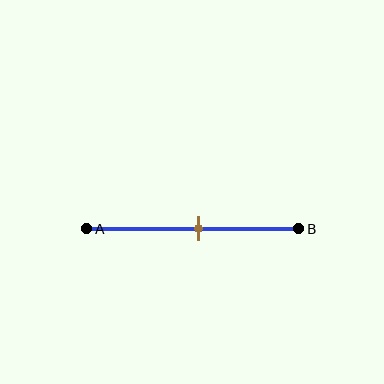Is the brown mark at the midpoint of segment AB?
No, the mark is at about 55% from A, not at the 50% midpoint.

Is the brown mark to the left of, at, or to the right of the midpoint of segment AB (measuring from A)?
The brown mark is to the right of the midpoint of segment AB.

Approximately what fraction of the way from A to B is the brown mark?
The brown mark is approximately 55% of the way from A to B.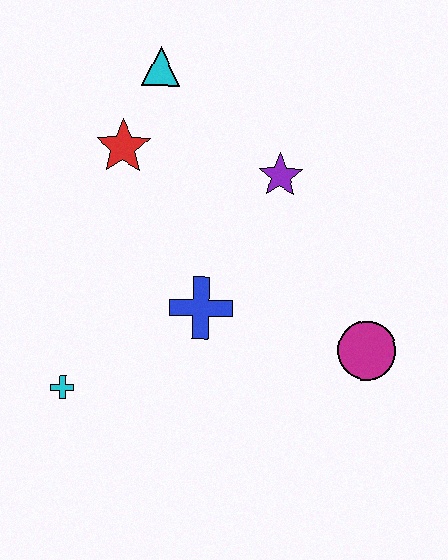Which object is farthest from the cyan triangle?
The magenta circle is farthest from the cyan triangle.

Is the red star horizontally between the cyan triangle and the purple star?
No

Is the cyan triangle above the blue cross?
Yes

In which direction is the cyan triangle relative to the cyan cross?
The cyan triangle is above the cyan cross.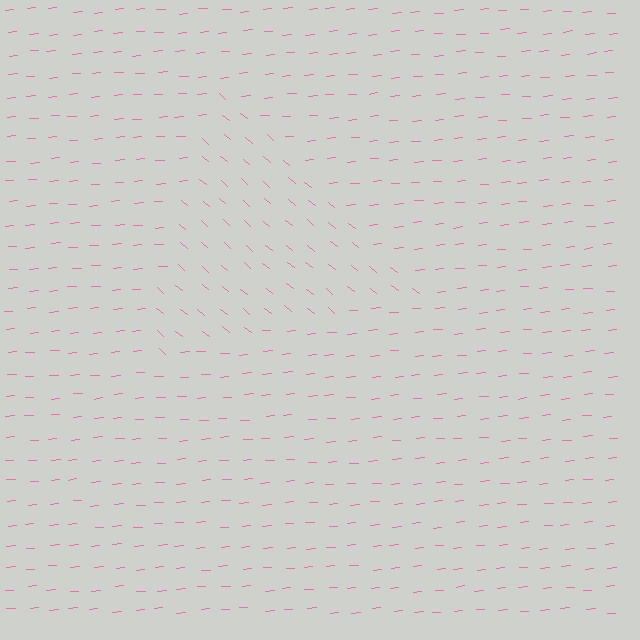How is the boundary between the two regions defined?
The boundary is defined purely by a change in line orientation (approximately 45 degrees difference). All lines are the same color and thickness.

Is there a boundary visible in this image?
Yes, there is a texture boundary formed by a change in line orientation.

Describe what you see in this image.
The image is filled with small pink line segments. A triangle region in the image has lines oriented differently from the surrounding lines, creating a visible texture boundary.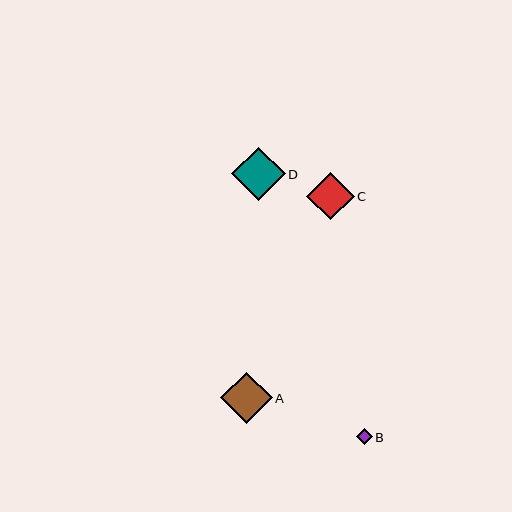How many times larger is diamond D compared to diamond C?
Diamond D is approximately 1.1 times the size of diamond C.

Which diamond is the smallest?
Diamond B is the smallest with a size of approximately 15 pixels.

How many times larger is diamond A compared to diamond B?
Diamond A is approximately 3.3 times the size of diamond B.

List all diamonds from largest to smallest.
From largest to smallest: D, A, C, B.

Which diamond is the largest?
Diamond D is the largest with a size of approximately 53 pixels.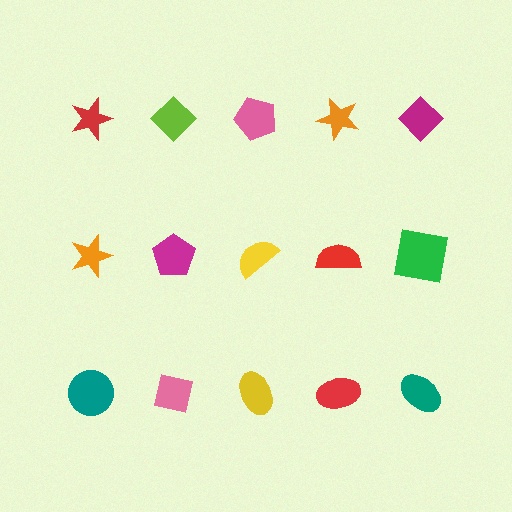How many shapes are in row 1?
5 shapes.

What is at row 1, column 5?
A magenta diamond.